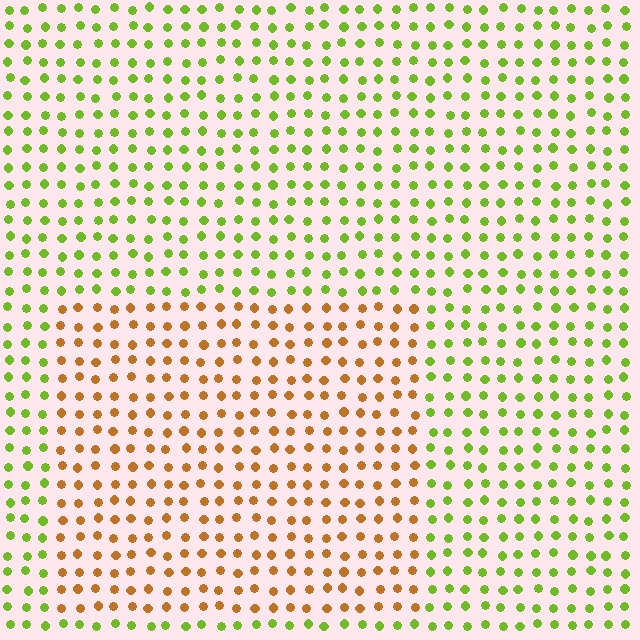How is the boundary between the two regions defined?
The boundary is defined purely by a slight shift in hue (about 61 degrees). Spacing, size, and orientation are identical on both sides.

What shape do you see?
I see a rectangle.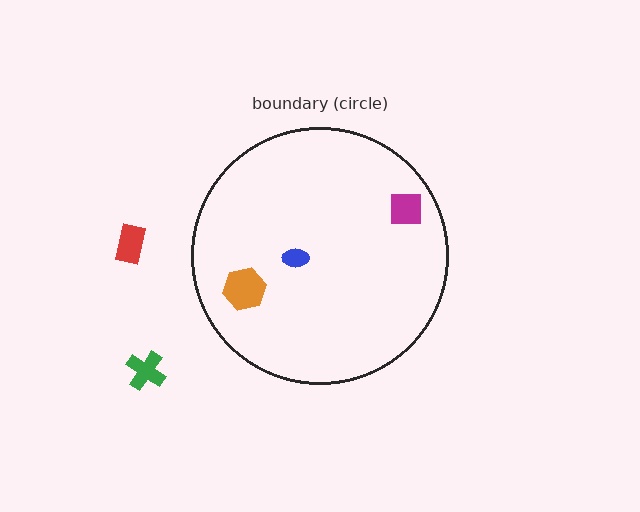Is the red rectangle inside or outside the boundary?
Outside.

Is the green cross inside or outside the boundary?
Outside.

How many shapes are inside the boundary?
3 inside, 2 outside.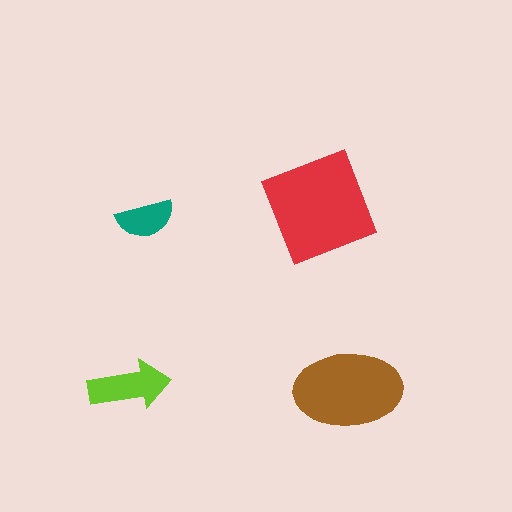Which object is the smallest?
The teal semicircle.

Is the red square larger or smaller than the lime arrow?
Larger.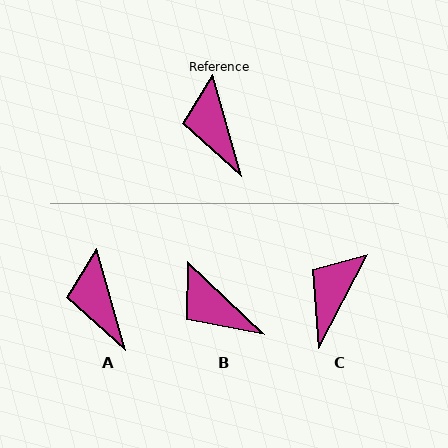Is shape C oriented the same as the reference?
No, it is off by about 44 degrees.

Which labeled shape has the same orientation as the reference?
A.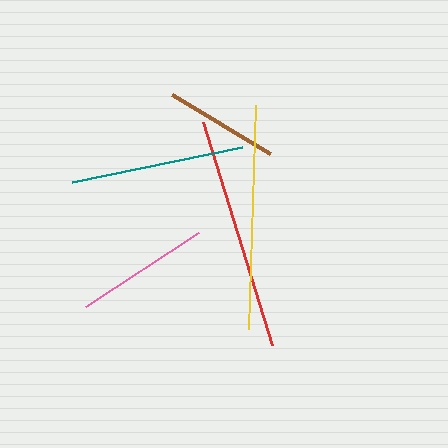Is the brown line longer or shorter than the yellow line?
The yellow line is longer than the brown line.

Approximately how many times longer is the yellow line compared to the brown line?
The yellow line is approximately 1.9 times the length of the brown line.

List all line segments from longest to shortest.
From longest to shortest: red, yellow, teal, pink, brown.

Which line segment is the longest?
The red line is the longest at approximately 234 pixels.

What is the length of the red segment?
The red segment is approximately 234 pixels long.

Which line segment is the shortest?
The brown line is the shortest at approximately 115 pixels.